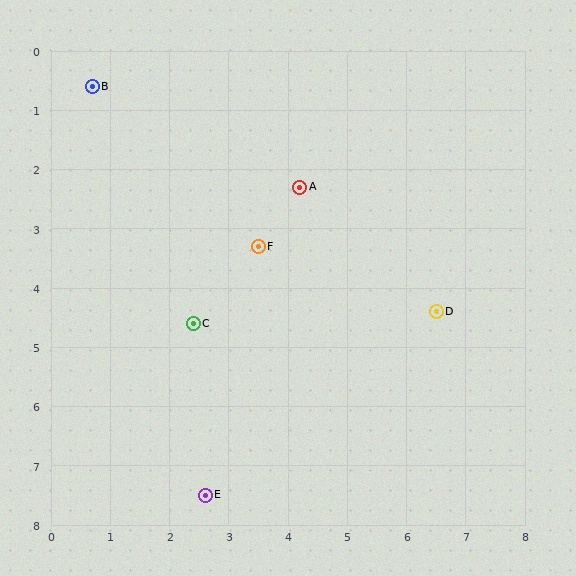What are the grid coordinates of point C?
Point C is at approximately (2.4, 4.6).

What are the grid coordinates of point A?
Point A is at approximately (4.2, 2.3).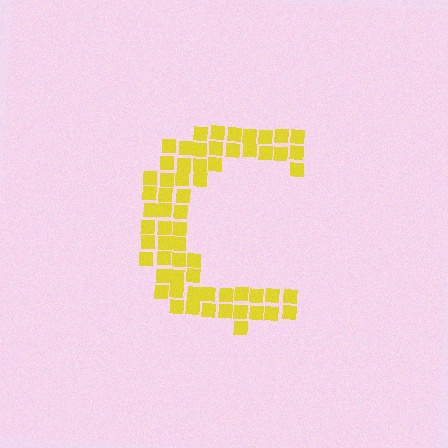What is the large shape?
The large shape is the letter C.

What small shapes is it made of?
It is made of small squares.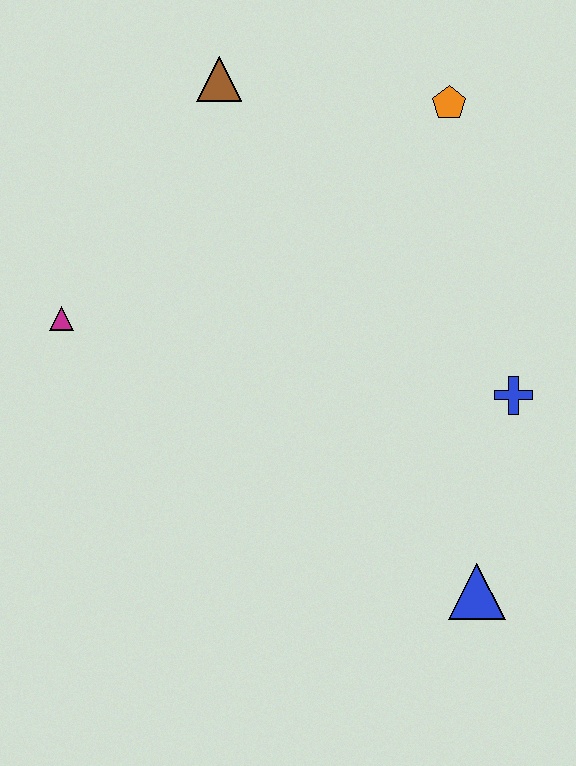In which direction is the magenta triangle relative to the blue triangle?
The magenta triangle is to the left of the blue triangle.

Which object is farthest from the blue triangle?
The brown triangle is farthest from the blue triangle.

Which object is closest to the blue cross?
The blue triangle is closest to the blue cross.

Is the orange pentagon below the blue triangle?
No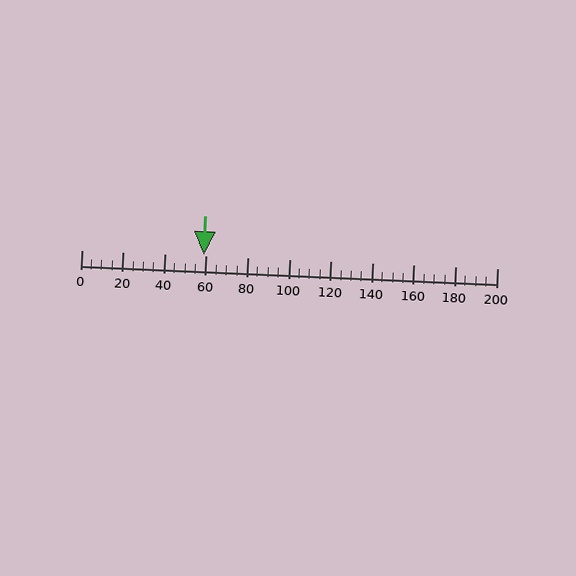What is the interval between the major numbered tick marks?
The major tick marks are spaced 20 units apart.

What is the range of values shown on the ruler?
The ruler shows values from 0 to 200.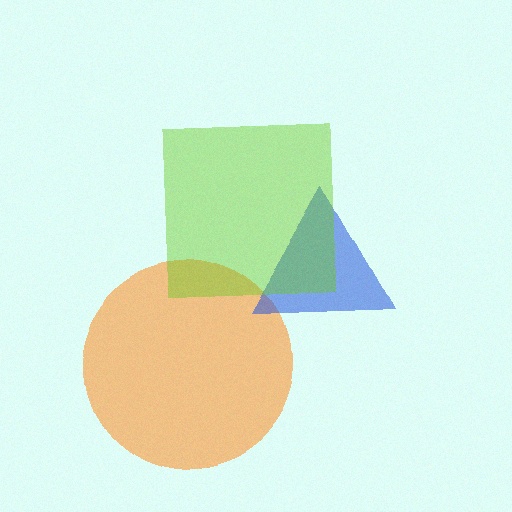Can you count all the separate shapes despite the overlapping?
Yes, there are 3 separate shapes.